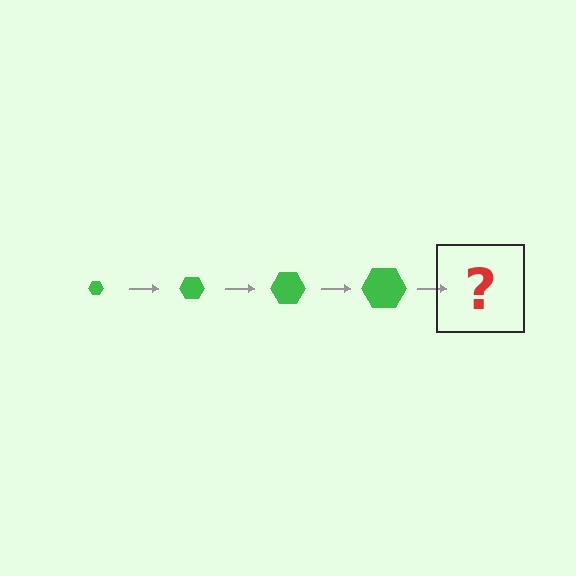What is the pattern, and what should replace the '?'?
The pattern is that the hexagon gets progressively larger each step. The '?' should be a green hexagon, larger than the previous one.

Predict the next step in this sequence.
The next step is a green hexagon, larger than the previous one.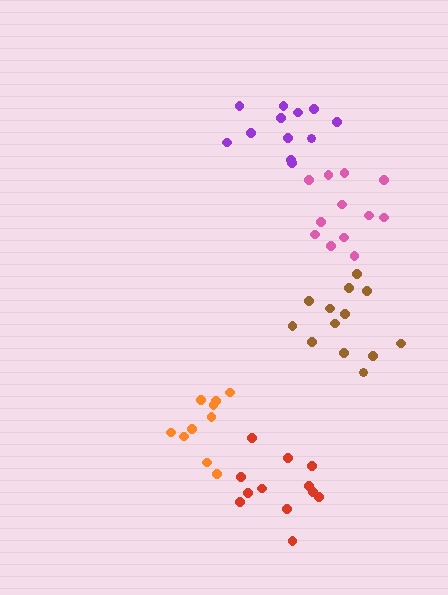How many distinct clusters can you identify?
There are 5 distinct clusters.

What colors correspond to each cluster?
The clusters are colored: red, pink, purple, orange, brown.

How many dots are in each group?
Group 1: 12 dots, Group 2: 12 dots, Group 3: 12 dots, Group 4: 10 dots, Group 5: 13 dots (59 total).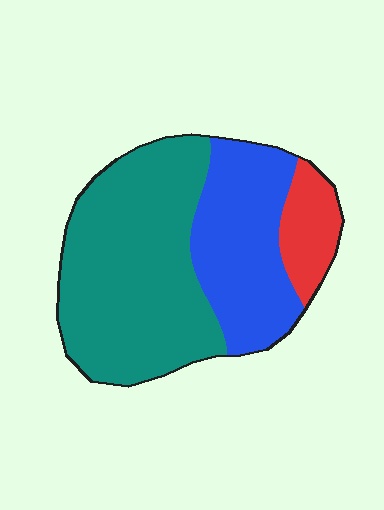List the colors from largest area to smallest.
From largest to smallest: teal, blue, red.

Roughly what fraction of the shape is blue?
Blue covers around 30% of the shape.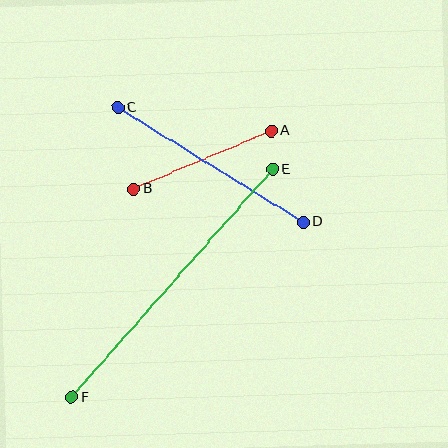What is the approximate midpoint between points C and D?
The midpoint is at approximately (211, 165) pixels.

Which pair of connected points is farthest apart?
Points E and F are farthest apart.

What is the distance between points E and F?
The distance is approximately 304 pixels.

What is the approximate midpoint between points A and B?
The midpoint is at approximately (203, 160) pixels.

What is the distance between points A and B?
The distance is approximately 150 pixels.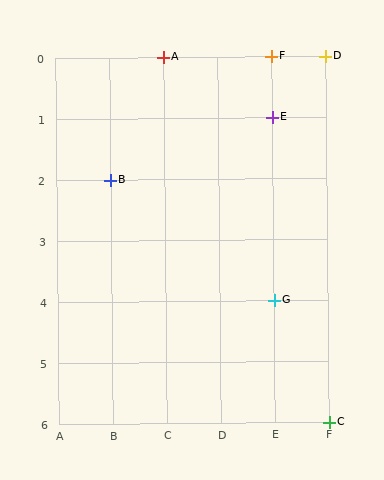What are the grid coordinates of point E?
Point E is at grid coordinates (E, 1).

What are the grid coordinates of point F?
Point F is at grid coordinates (E, 0).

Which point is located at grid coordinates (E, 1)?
Point E is at (E, 1).